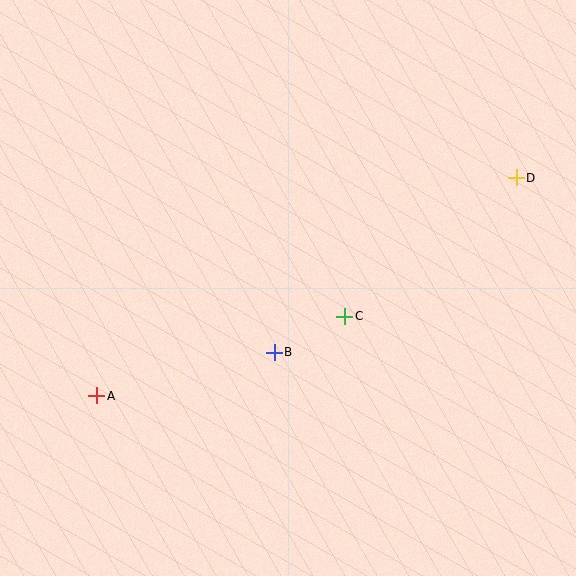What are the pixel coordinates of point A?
Point A is at (97, 396).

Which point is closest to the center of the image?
Point C at (345, 316) is closest to the center.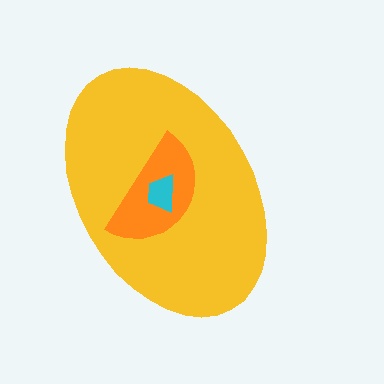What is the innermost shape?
The cyan trapezoid.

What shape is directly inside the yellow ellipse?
The orange semicircle.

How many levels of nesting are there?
3.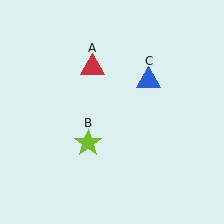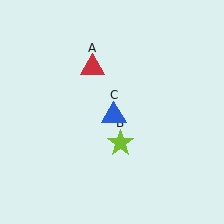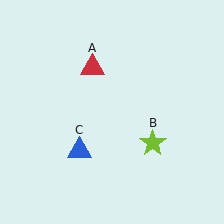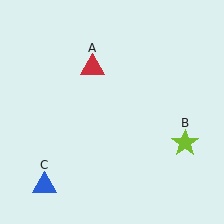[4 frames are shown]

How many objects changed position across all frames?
2 objects changed position: lime star (object B), blue triangle (object C).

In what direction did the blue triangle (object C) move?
The blue triangle (object C) moved down and to the left.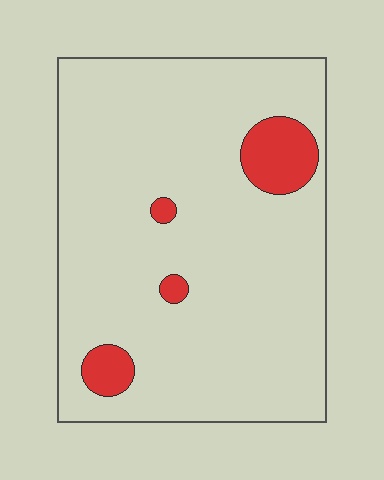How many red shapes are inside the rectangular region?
4.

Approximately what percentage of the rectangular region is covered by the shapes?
Approximately 10%.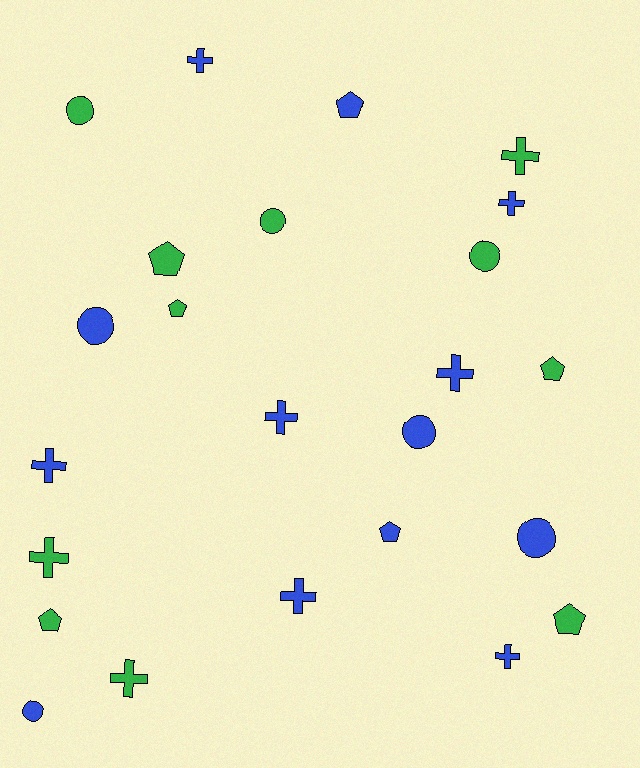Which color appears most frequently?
Blue, with 13 objects.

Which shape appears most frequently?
Cross, with 10 objects.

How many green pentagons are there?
There are 5 green pentagons.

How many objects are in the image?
There are 24 objects.